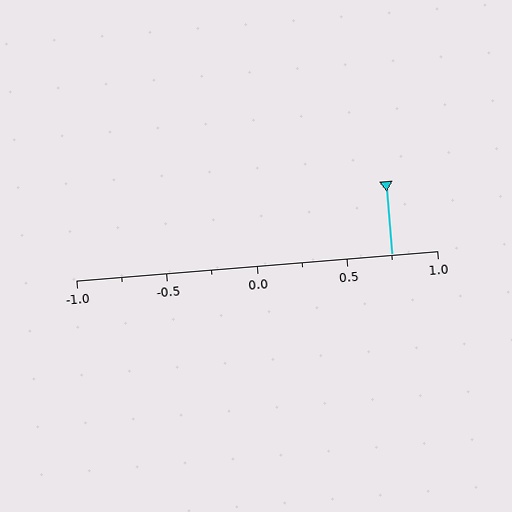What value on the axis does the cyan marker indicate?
The marker indicates approximately 0.75.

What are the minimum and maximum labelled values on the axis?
The axis runs from -1.0 to 1.0.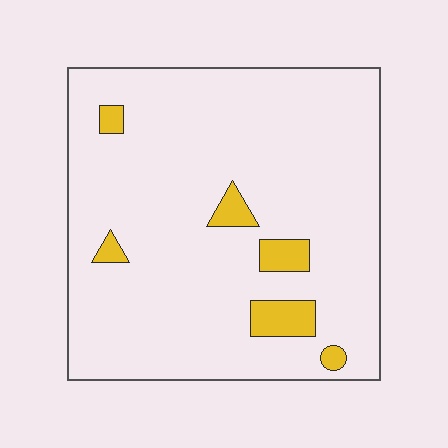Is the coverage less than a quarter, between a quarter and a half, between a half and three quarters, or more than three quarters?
Less than a quarter.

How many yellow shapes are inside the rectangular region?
6.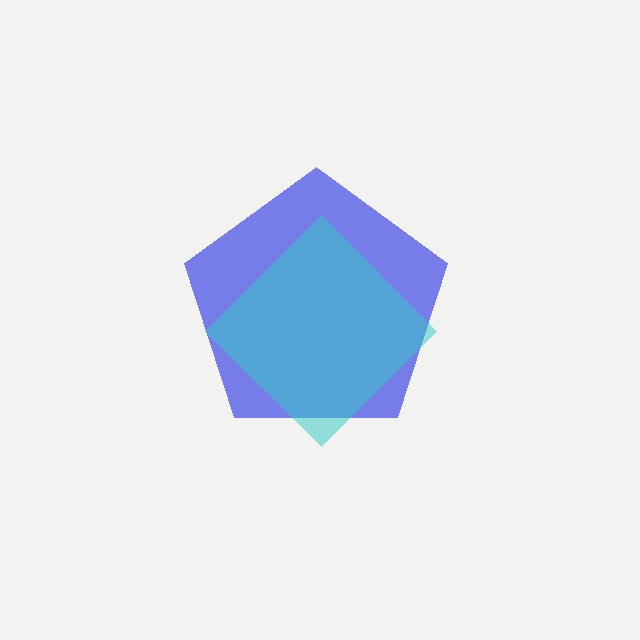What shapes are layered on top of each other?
The layered shapes are: a blue pentagon, a cyan diamond.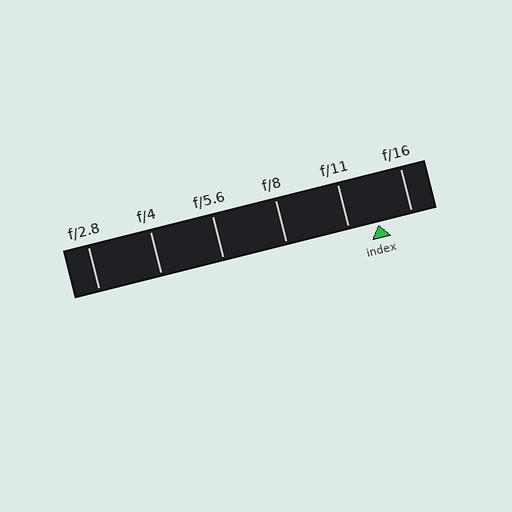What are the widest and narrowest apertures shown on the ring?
The widest aperture shown is f/2.8 and the narrowest is f/16.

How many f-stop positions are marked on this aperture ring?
There are 6 f-stop positions marked.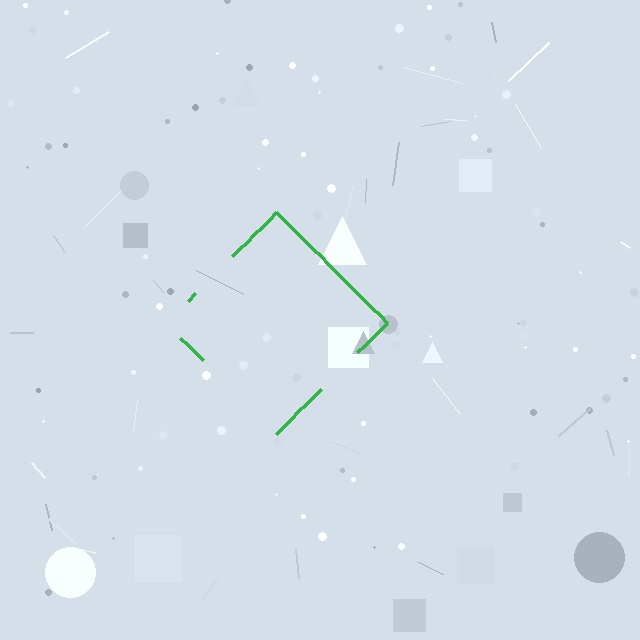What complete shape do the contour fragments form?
The contour fragments form a diamond.